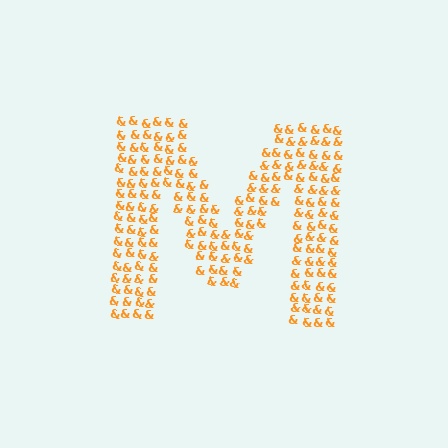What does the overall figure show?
The overall figure shows the letter M.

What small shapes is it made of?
It is made of small ampersands.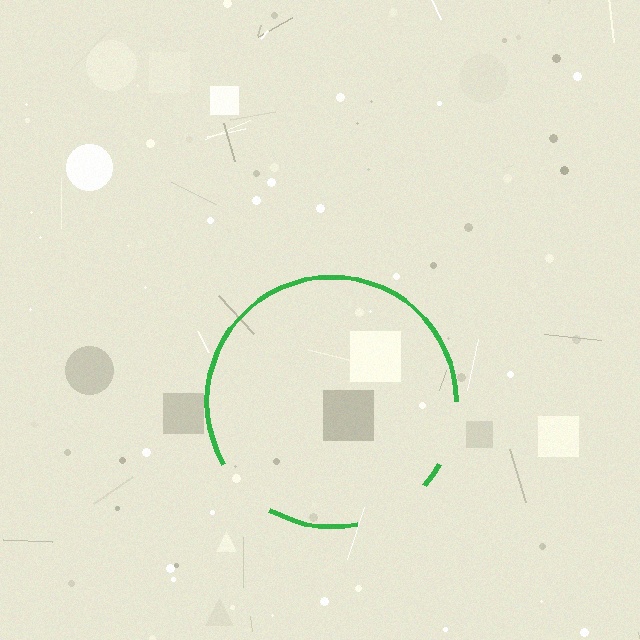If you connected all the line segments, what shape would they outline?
They would outline a circle.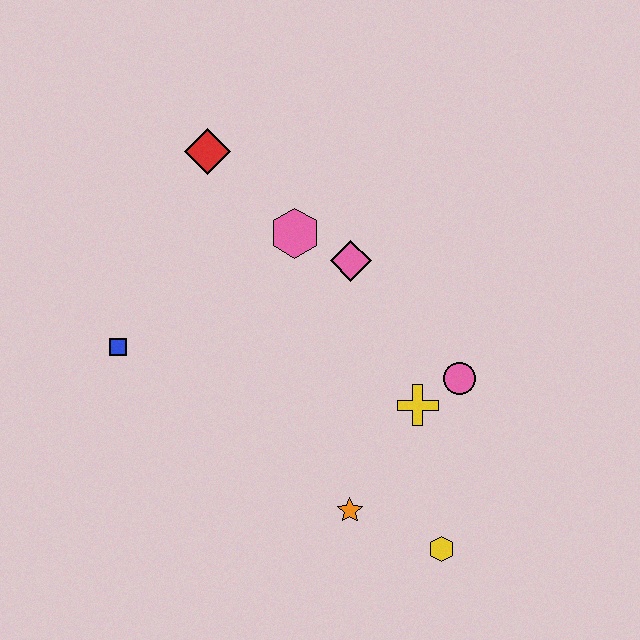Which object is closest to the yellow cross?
The pink circle is closest to the yellow cross.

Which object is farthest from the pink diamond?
The yellow hexagon is farthest from the pink diamond.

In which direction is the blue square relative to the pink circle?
The blue square is to the left of the pink circle.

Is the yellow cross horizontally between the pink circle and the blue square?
Yes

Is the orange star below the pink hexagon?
Yes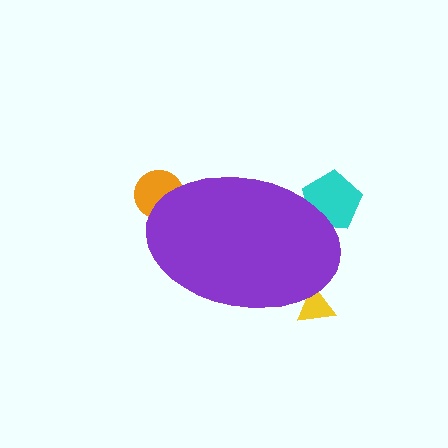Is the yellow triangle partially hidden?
Yes, the yellow triangle is partially hidden behind the purple ellipse.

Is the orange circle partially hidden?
Yes, the orange circle is partially hidden behind the purple ellipse.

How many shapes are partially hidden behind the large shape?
3 shapes are partially hidden.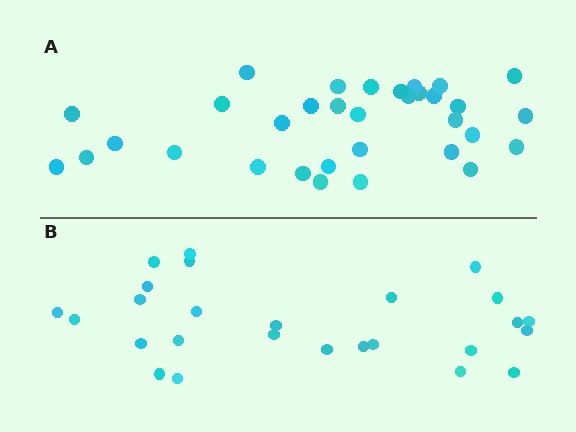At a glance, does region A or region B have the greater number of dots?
Region A (the top region) has more dots.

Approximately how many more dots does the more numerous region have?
Region A has roughly 8 or so more dots than region B.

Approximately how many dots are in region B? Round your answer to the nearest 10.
About 30 dots. (The exact count is 26, which rounds to 30.)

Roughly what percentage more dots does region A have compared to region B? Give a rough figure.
About 25% more.